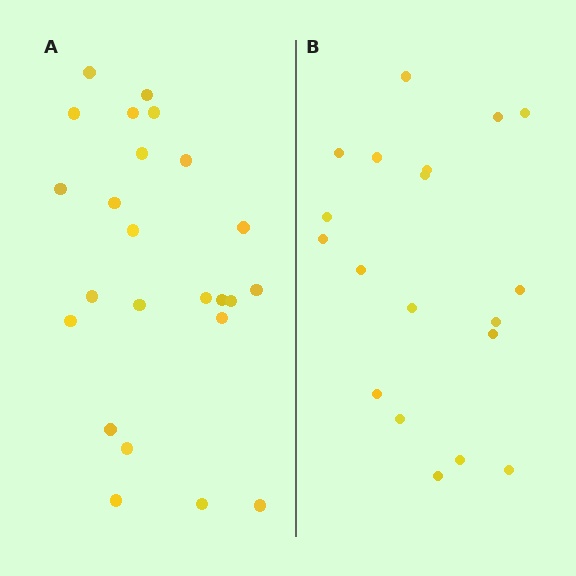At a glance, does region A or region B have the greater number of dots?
Region A (the left region) has more dots.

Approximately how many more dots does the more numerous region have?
Region A has about 5 more dots than region B.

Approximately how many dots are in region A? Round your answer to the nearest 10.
About 20 dots. (The exact count is 24, which rounds to 20.)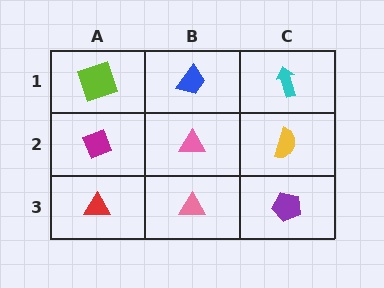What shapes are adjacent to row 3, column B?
A pink triangle (row 2, column B), a red triangle (row 3, column A), a purple pentagon (row 3, column C).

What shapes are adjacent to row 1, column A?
A magenta diamond (row 2, column A), a blue trapezoid (row 1, column B).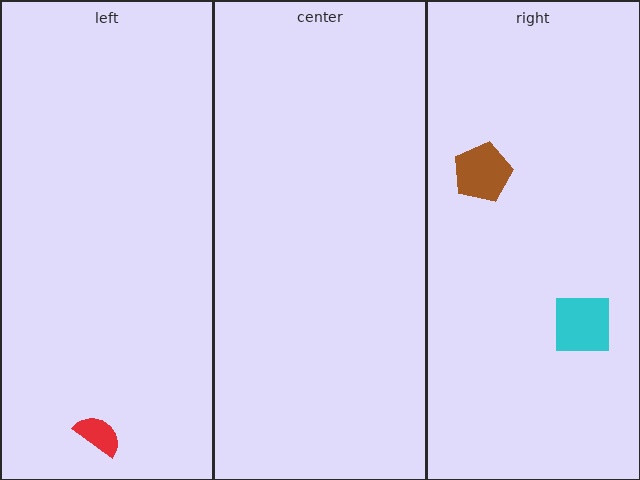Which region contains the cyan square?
The right region.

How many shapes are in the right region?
2.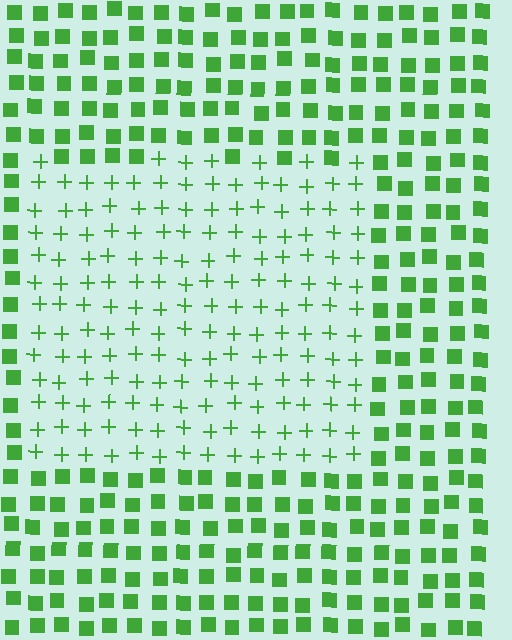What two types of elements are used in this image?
The image uses plus signs inside the rectangle region and squares outside it.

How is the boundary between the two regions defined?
The boundary is defined by a change in element shape: plus signs inside vs. squares outside. All elements share the same color and spacing.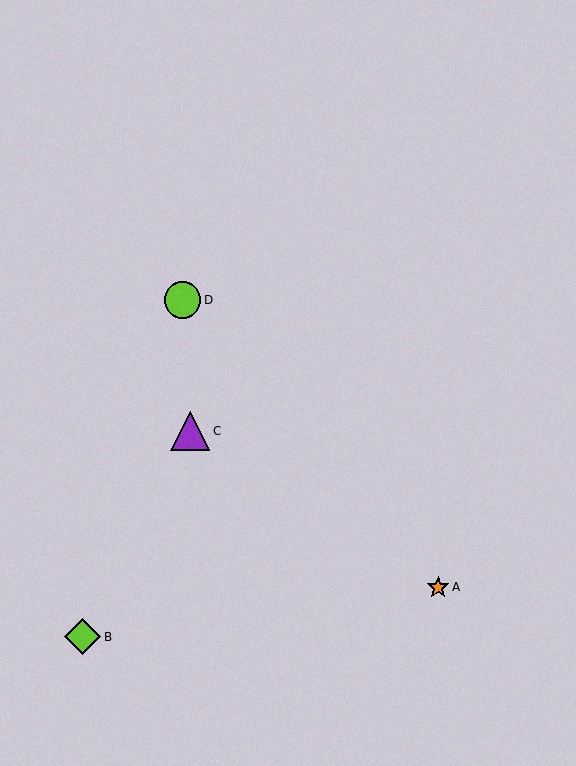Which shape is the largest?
The purple triangle (labeled C) is the largest.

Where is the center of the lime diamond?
The center of the lime diamond is at (83, 637).